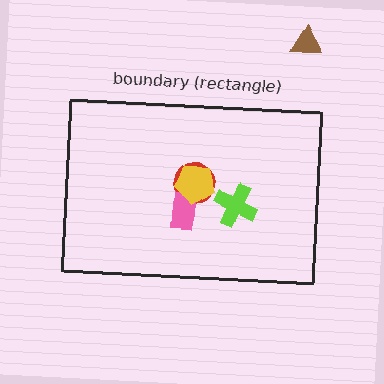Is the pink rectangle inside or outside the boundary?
Inside.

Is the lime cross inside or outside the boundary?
Inside.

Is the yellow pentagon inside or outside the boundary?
Inside.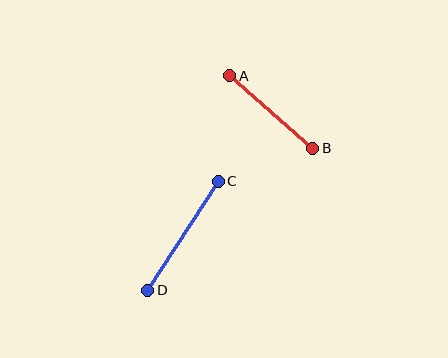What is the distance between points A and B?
The distance is approximately 110 pixels.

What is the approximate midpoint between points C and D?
The midpoint is at approximately (183, 236) pixels.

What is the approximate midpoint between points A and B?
The midpoint is at approximately (271, 112) pixels.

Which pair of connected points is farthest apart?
Points C and D are farthest apart.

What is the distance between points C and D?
The distance is approximately 130 pixels.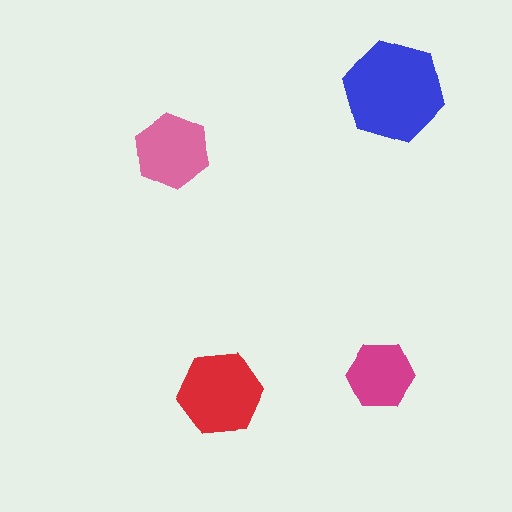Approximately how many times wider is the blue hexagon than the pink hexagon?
About 1.5 times wider.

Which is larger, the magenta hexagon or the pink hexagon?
The pink one.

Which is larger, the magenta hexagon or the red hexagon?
The red one.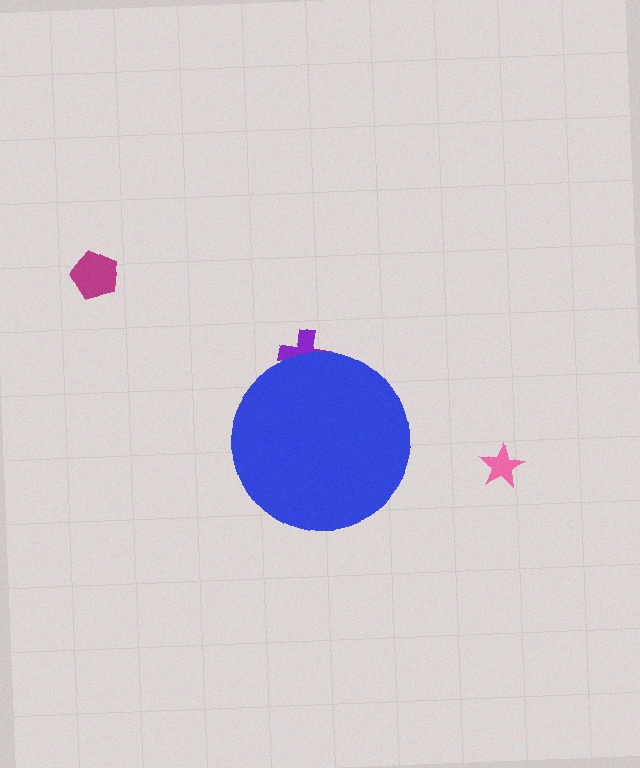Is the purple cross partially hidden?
Yes, the purple cross is partially hidden behind the blue circle.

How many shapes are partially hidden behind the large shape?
1 shape is partially hidden.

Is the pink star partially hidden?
No, the pink star is fully visible.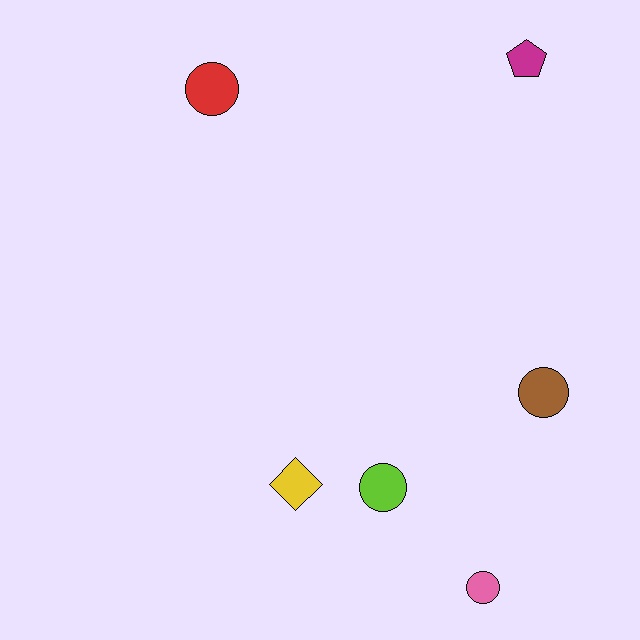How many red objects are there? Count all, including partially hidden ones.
There is 1 red object.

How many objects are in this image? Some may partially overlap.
There are 6 objects.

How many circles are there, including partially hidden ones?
There are 4 circles.